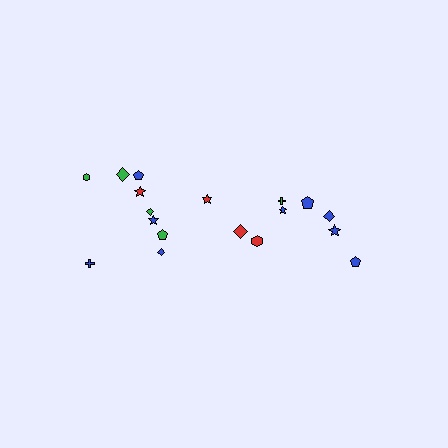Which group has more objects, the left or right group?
The left group.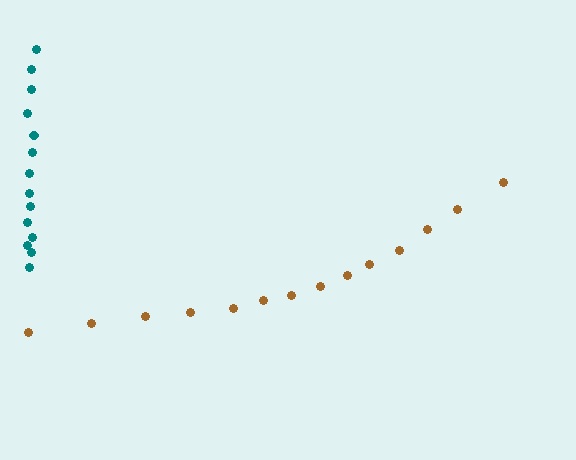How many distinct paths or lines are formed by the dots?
There are 2 distinct paths.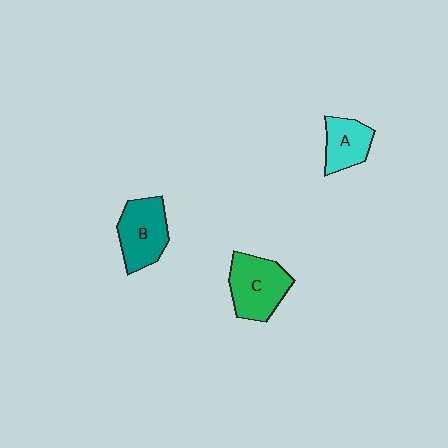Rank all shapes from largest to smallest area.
From largest to smallest: C (green), B (teal), A (cyan).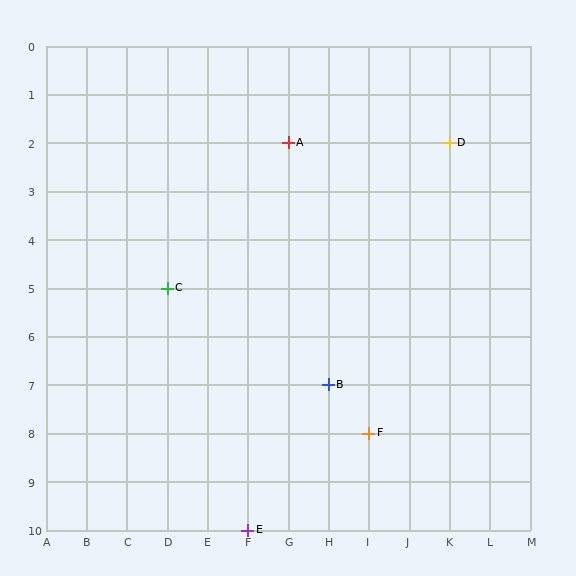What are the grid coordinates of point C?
Point C is at grid coordinates (D, 5).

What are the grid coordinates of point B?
Point B is at grid coordinates (H, 7).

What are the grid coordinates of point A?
Point A is at grid coordinates (G, 2).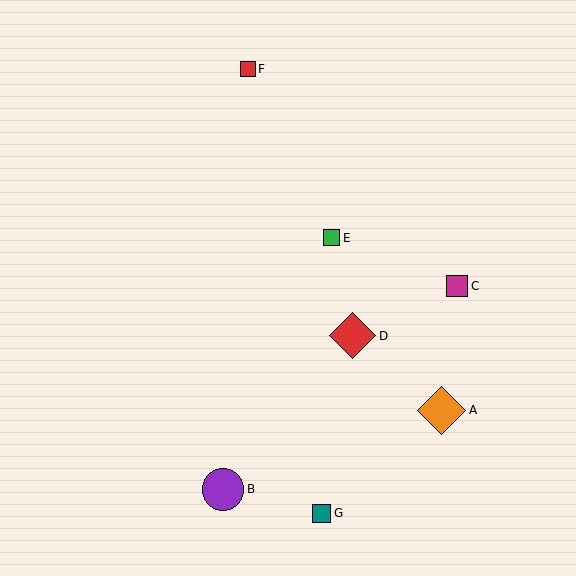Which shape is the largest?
The orange diamond (labeled A) is the largest.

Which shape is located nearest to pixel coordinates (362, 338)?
The red diamond (labeled D) at (352, 336) is nearest to that location.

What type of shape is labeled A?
Shape A is an orange diamond.